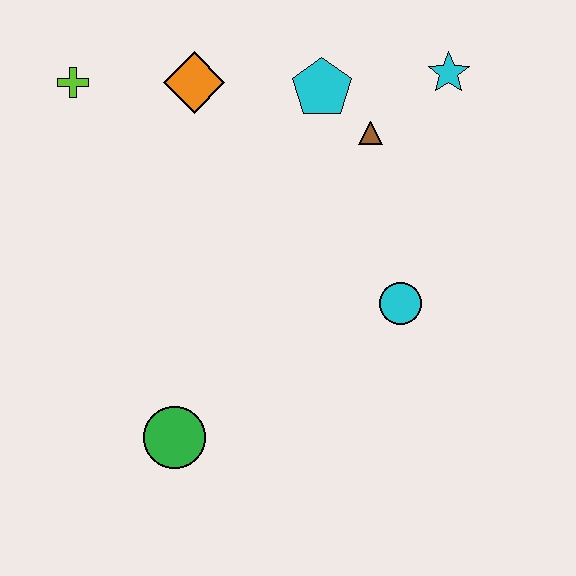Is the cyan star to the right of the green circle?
Yes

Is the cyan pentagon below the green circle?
No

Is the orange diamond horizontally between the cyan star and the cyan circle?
No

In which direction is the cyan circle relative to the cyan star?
The cyan circle is below the cyan star.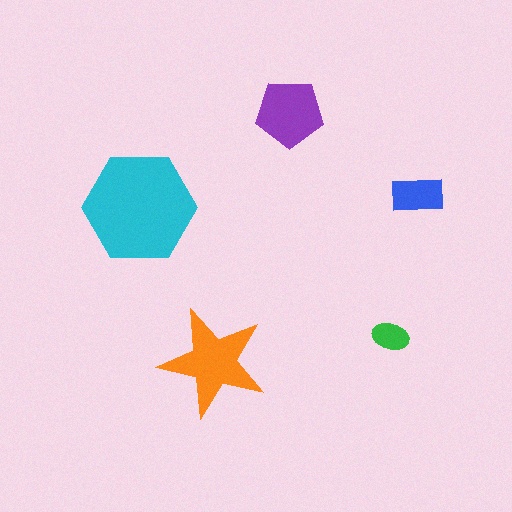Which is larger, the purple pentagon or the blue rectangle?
The purple pentagon.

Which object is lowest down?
The orange star is bottommost.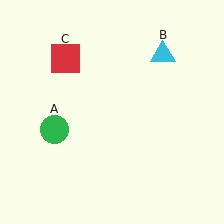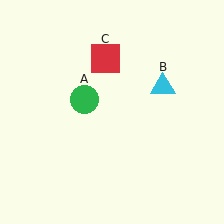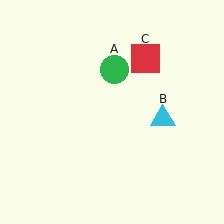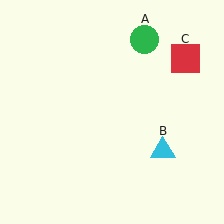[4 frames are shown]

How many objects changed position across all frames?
3 objects changed position: green circle (object A), cyan triangle (object B), red square (object C).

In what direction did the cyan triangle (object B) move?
The cyan triangle (object B) moved down.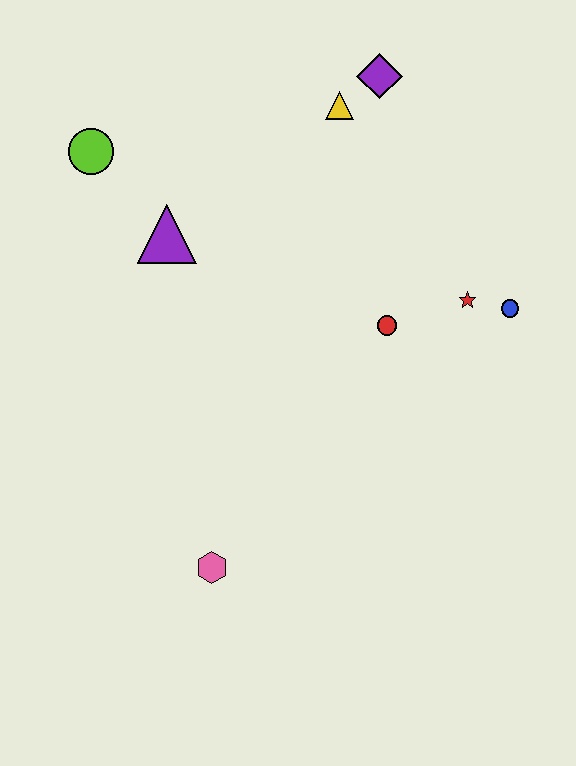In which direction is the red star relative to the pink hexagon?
The red star is above the pink hexagon.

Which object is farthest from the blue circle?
The lime circle is farthest from the blue circle.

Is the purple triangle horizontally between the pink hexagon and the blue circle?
No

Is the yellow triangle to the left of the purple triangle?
No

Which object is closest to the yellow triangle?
The purple diamond is closest to the yellow triangle.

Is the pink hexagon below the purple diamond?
Yes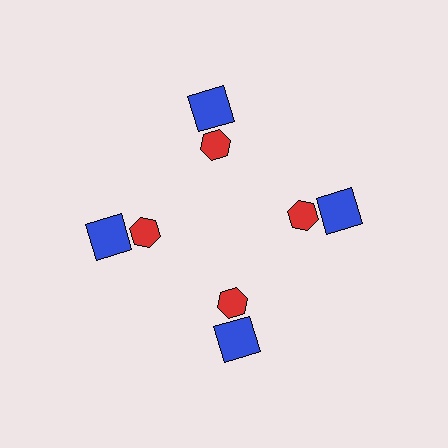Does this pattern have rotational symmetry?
Yes, this pattern has 4-fold rotational symmetry. It looks the same after rotating 90 degrees around the center.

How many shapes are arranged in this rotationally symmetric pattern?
There are 8 shapes, arranged in 4 groups of 2.